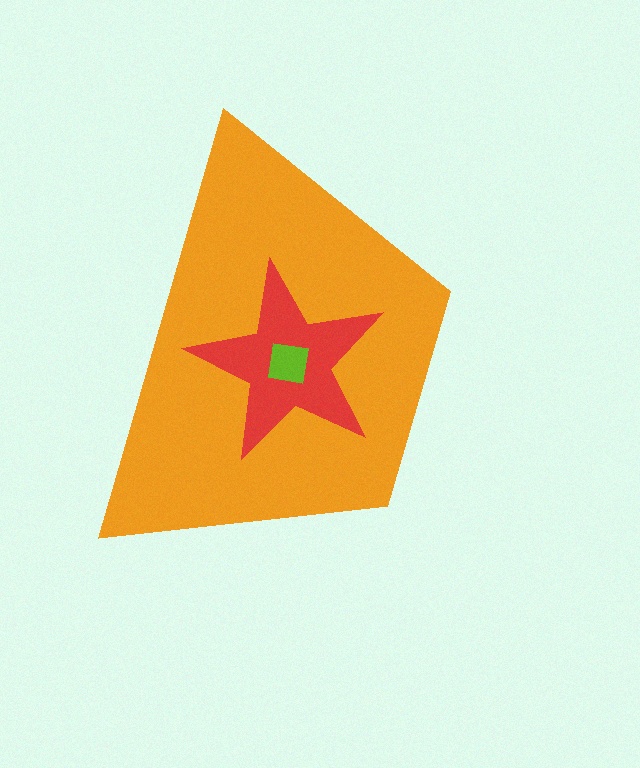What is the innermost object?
The lime square.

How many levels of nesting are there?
3.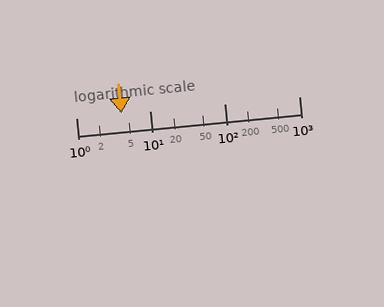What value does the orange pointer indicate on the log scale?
The pointer indicates approximately 4.1.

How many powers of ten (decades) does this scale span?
The scale spans 3 decades, from 1 to 1000.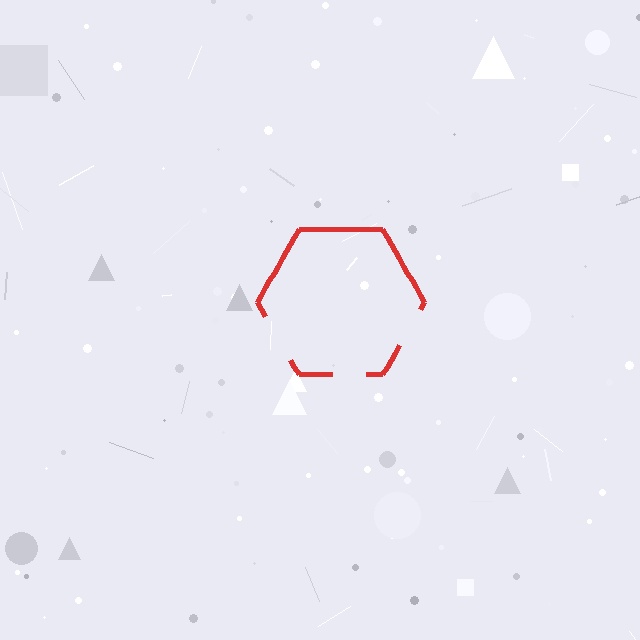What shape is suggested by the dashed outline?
The dashed outline suggests a hexagon.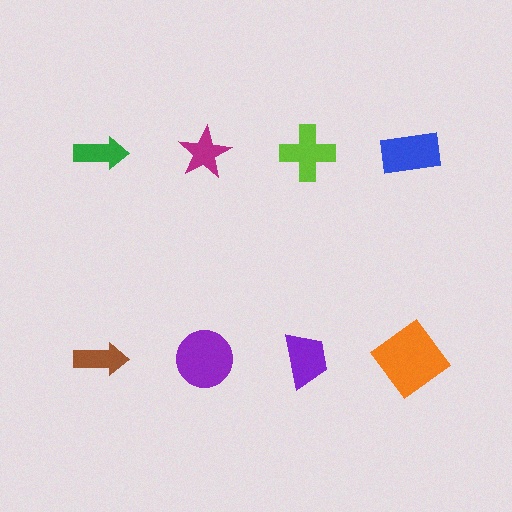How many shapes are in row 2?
4 shapes.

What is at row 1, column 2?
A magenta star.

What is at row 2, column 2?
A purple circle.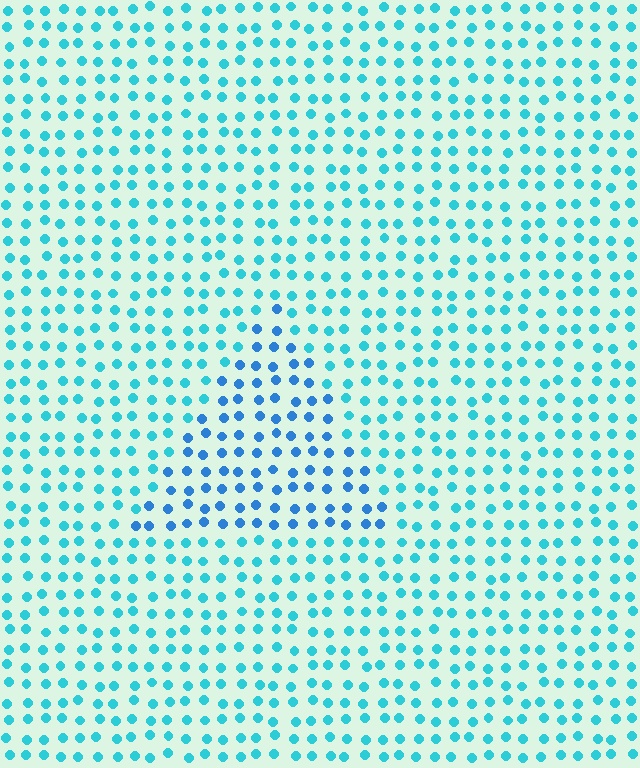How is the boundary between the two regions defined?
The boundary is defined purely by a slight shift in hue (about 27 degrees). Spacing, size, and orientation are identical on both sides.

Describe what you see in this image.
The image is filled with small cyan elements in a uniform arrangement. A triangle-shaped region is visible where the elements are tinted to a slightly different hue, forming a subtle color boundary.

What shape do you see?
I see a triangle.